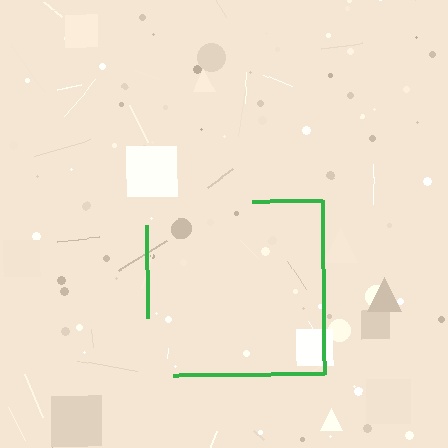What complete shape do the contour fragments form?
The contour fragments form a square.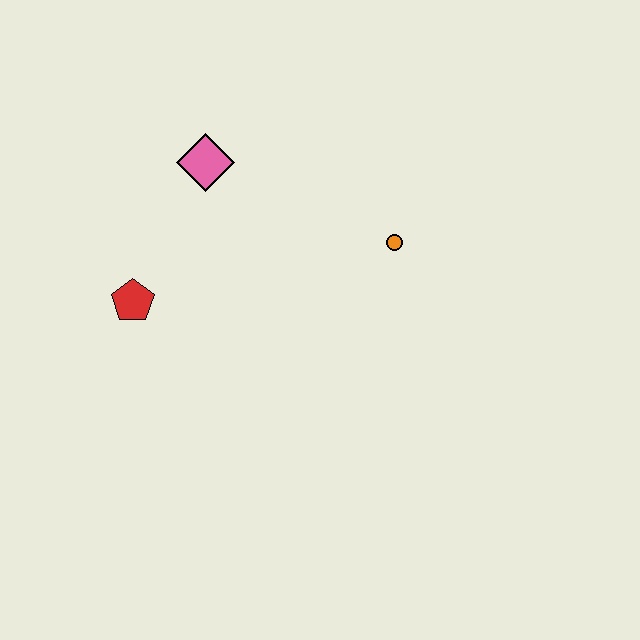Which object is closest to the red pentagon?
The pink diamond is closest to the red pentagon.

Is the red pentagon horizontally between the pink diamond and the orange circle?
No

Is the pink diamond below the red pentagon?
No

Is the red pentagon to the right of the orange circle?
No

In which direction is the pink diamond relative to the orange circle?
The pink diamond is to the left of the orange circle.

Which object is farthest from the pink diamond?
The orange circle is farthest from the pink diamond.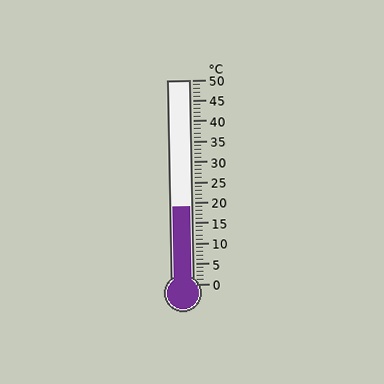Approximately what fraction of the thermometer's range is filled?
The thermometer is filled to approximately 40% of its range.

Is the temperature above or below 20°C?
The temperature is below 20°C.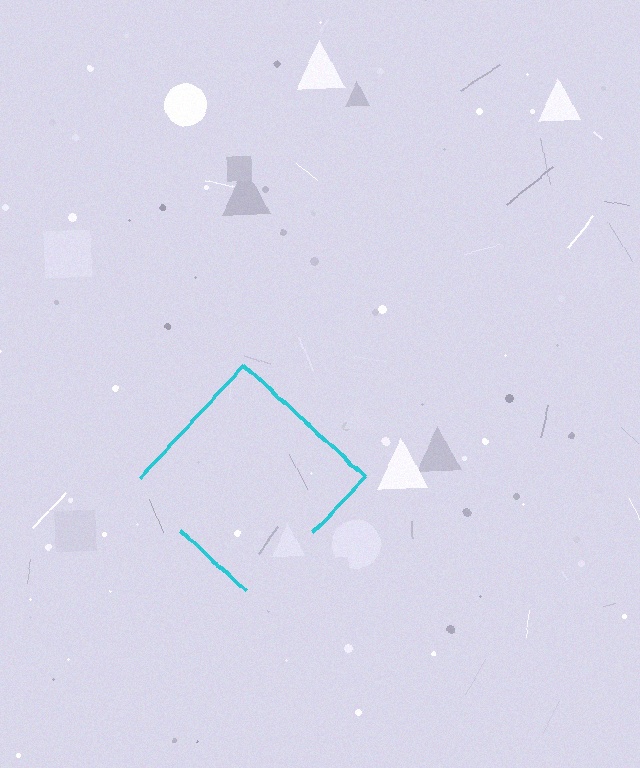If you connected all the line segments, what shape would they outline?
They would outline a diamond.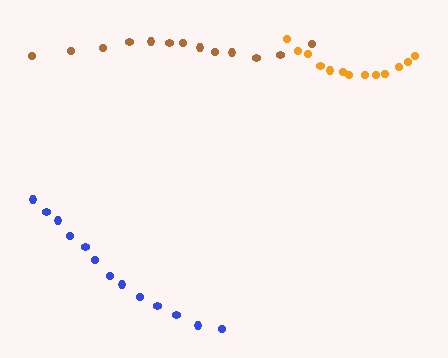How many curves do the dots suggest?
There are 3 distinct paths.